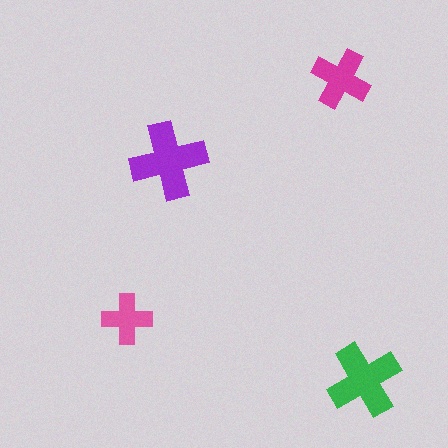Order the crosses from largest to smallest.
the purple one, the green one, the magenta one, the pink one.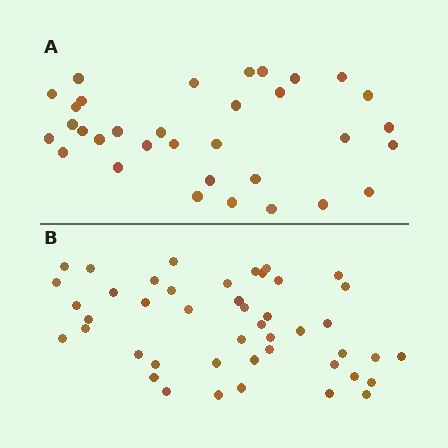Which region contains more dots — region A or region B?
Region B (the bottom region) has more dots.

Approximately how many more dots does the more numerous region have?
Region B has roughly 12 or so more dots than region A.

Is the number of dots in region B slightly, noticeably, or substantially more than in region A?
Region B has noticeably more, but not dramatically so. The ratio is roughly 1.4 to 1.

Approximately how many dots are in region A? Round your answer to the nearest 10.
About 30 dots. (The exact count is 33, which rounds to 30.)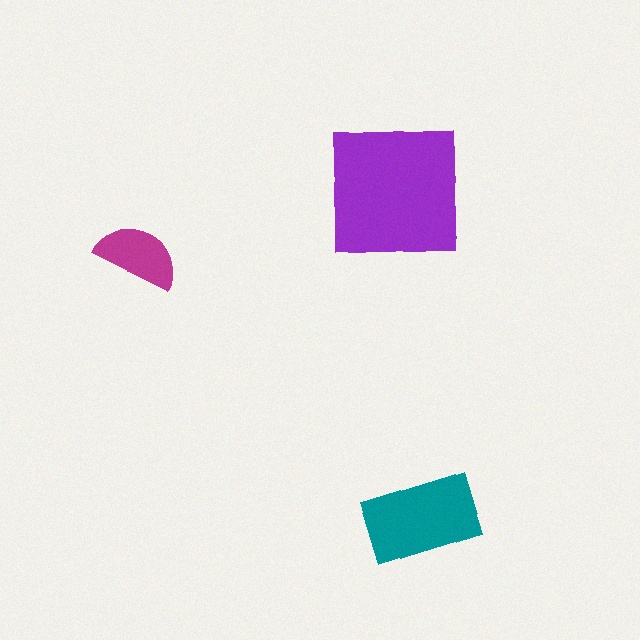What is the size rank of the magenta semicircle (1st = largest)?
3rd.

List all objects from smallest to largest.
The magenta semicircle, the teal rectangle, the purple square.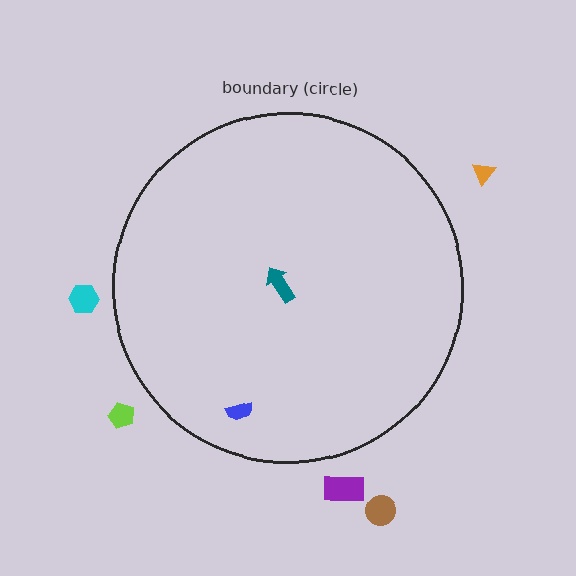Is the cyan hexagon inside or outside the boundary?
Outside.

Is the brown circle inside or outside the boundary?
Outside.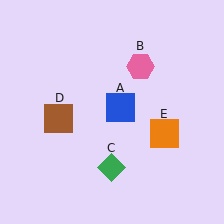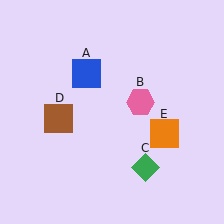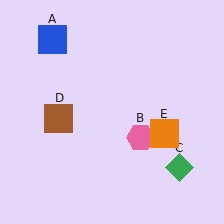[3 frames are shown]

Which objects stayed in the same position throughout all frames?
Brown square (object D) and orange square (object E) remained stationary.